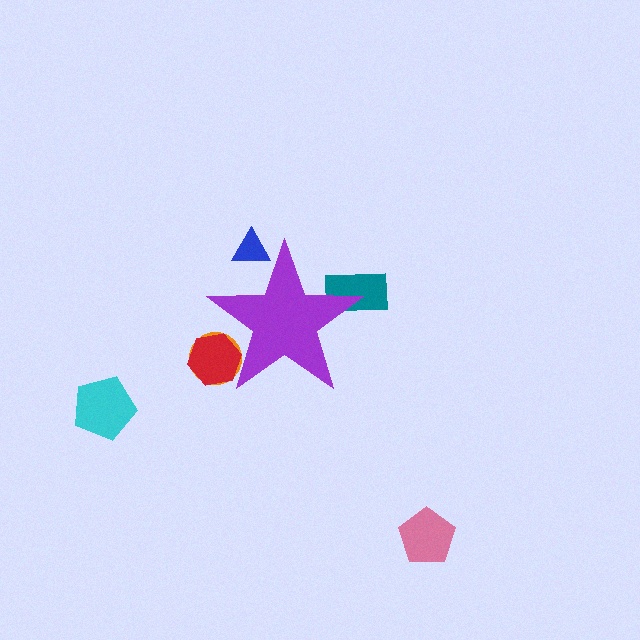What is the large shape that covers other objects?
A purple star.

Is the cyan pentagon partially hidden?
No, the cyan pentagon is fully visible.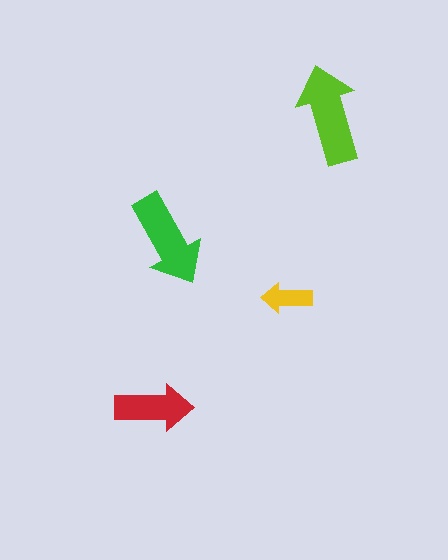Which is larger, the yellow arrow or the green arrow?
The green one.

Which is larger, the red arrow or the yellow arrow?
The red one.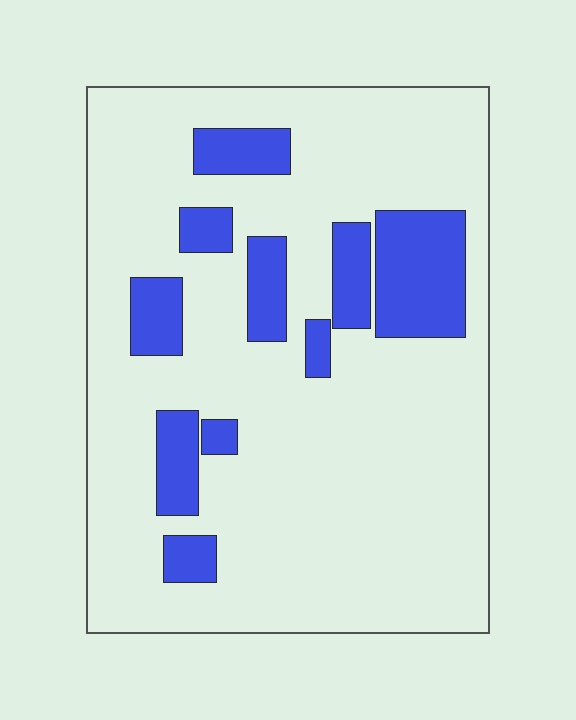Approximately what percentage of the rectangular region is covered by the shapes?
Approximately 20%.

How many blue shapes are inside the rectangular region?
10.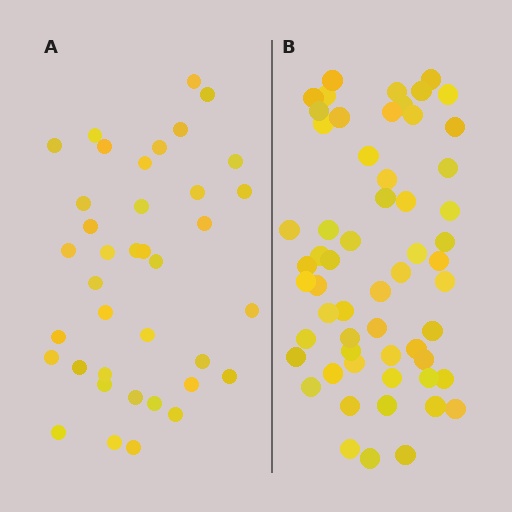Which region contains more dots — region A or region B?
Region B (the right region) has more dots.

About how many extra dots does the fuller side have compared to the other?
Region B has approximately 20 more dots than region A.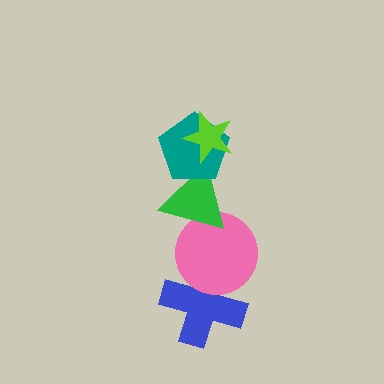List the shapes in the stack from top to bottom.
From top to bottom: the lime star, the teal pentagon, the green triangle, the pink circle, the blue cross.